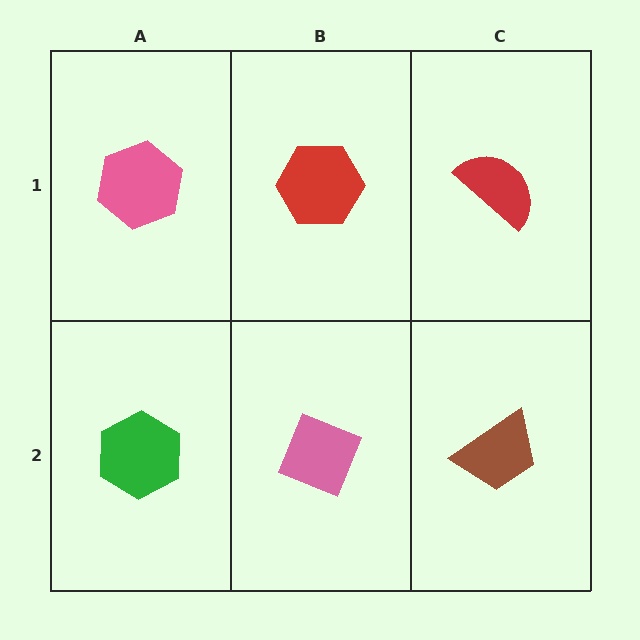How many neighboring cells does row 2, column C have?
2.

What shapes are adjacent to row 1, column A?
A green hexagon (row 2, column A), a red hexagon (row 1, column B).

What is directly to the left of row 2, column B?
A green hexagon.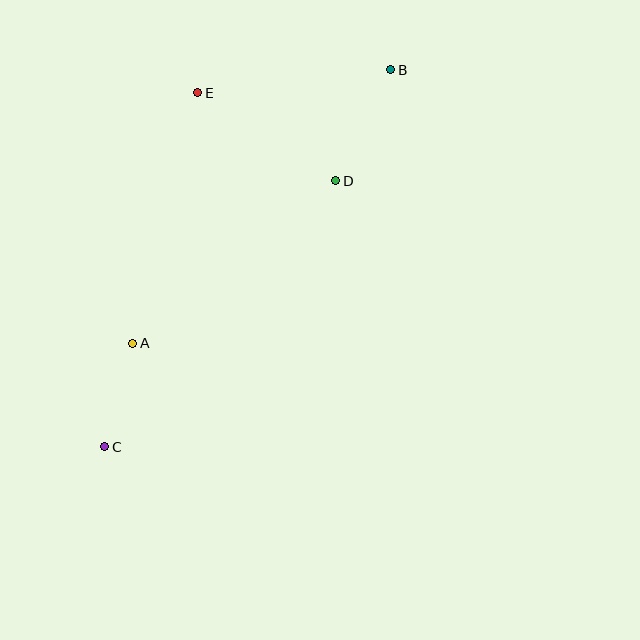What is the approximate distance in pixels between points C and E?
The distance between C and E is approximately 366 pixels.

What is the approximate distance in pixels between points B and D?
The distance between B and D is approximately 124 pixels.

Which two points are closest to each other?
Points A and C are closest to each other.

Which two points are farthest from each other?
Points B and C are farthest from each other.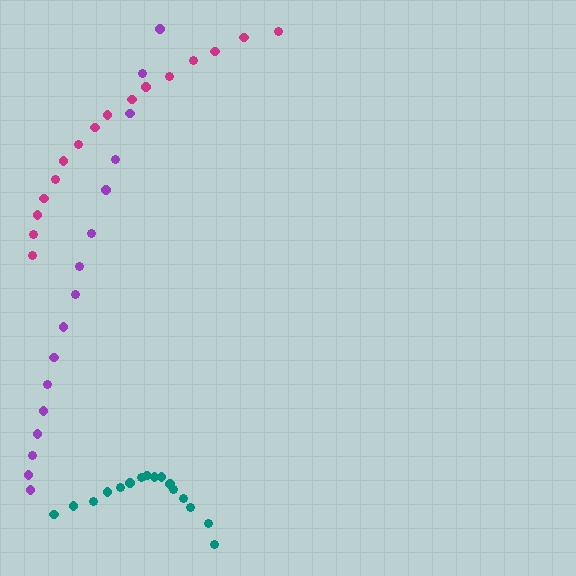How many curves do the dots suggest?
There are 3 distinct paths.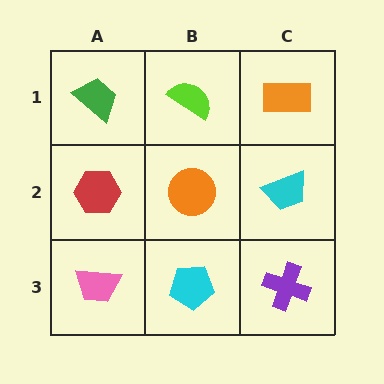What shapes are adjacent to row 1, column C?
A cyan trapezoid (row 2, column C), a lime semicircle (row 1, column B).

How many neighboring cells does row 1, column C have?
2.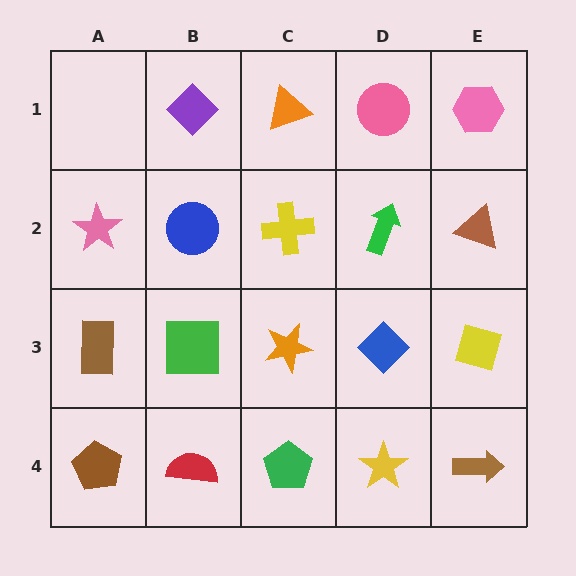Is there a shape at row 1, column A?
No, that cell is empty.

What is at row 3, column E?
A yellow diamond.